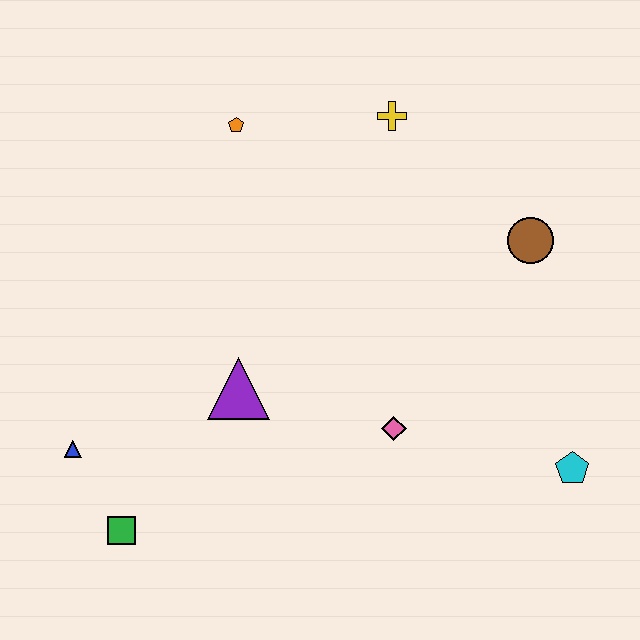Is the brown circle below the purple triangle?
No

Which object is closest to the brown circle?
The yellow cross is closest to the brown circle.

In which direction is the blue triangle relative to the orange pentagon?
The blue triangle is below the orange pentagon.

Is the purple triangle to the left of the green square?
No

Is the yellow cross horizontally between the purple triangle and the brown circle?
Yes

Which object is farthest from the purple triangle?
The cyan pentagon is farthest from the purple triangle.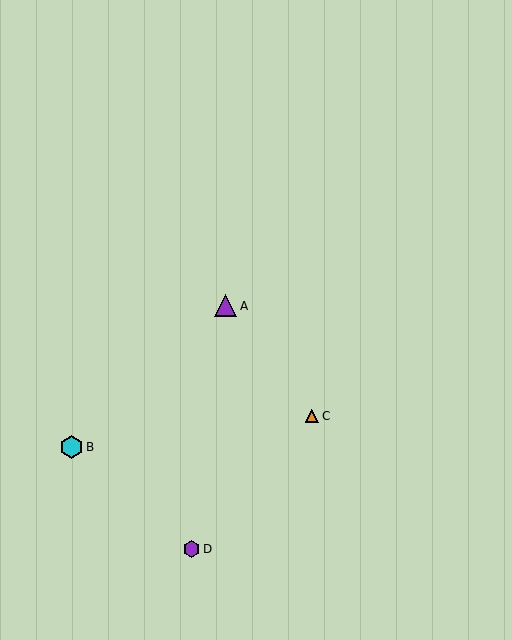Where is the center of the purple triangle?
The center of the purple triangle is at (226, 306).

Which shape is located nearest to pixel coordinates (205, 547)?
The purple hexagon (labeled D) at (192, 549) is nearest to that location.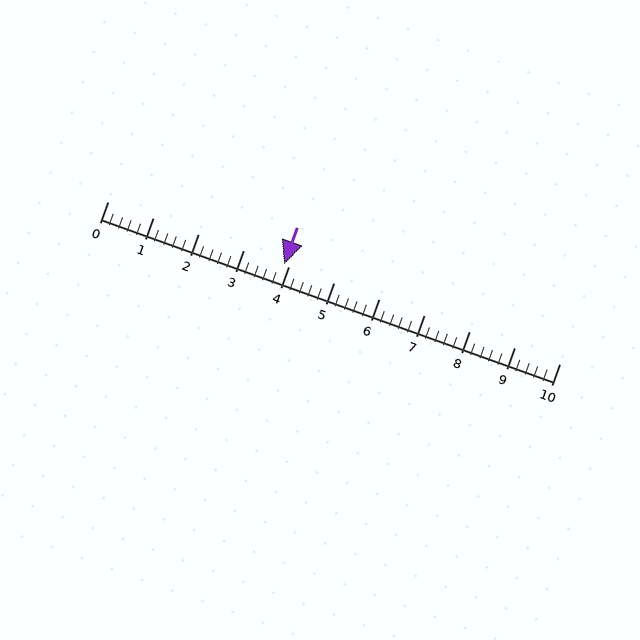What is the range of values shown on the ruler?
The ruler shows values from 0 to 10.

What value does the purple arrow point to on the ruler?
The purple arrow points to approximately 3.9.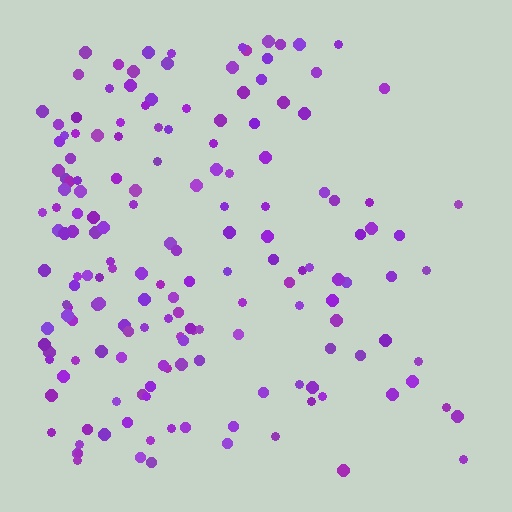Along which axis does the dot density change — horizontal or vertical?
Horizontal.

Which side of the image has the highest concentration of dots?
The left.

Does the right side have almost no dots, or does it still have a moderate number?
Still a moderate number, just noticeably fewer than the left.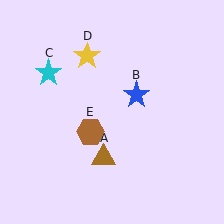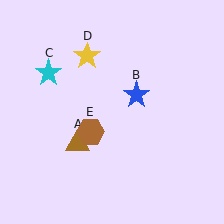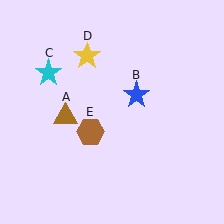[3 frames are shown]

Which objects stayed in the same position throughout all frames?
Blue star (object B) and cyan star (object C) and yellow star (object D) and brown hexagon (object E) remained stationary.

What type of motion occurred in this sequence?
The brown triangle (object A) rotated clockwise around the center of the scene.